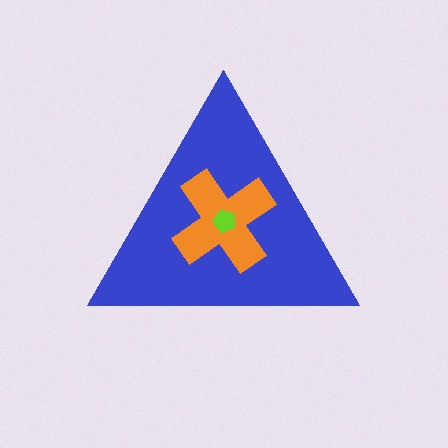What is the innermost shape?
The lime pentagon.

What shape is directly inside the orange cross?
The lime pentagon.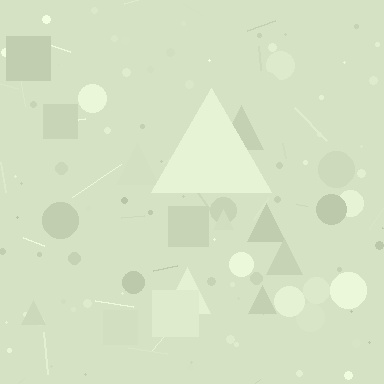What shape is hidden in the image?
A triangle is hidden in the image.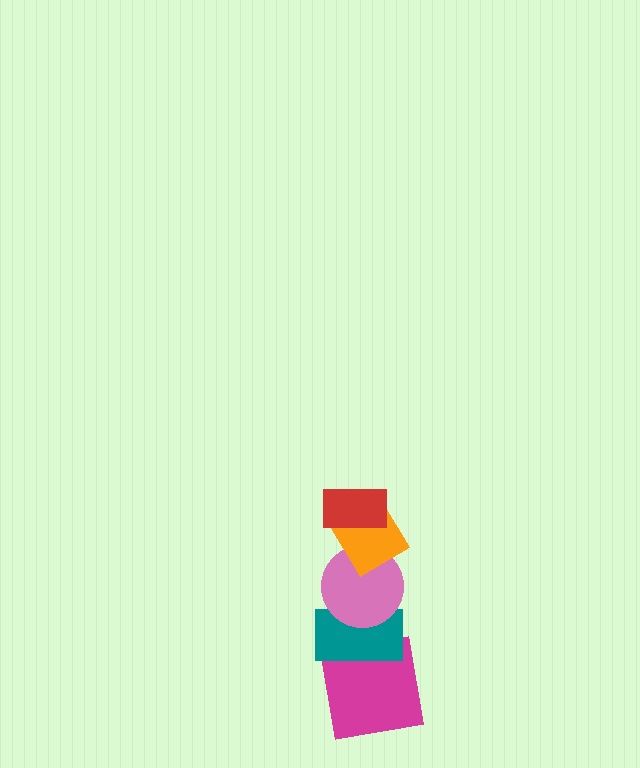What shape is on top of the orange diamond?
The red rectangle is on top of the orange diamond.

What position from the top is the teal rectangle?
The teal rectangle is 4th from the top.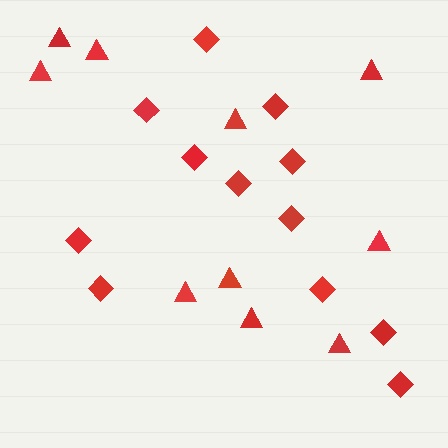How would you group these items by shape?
There are 2 groups: one group of triangles (10) and one group of diamonds (12).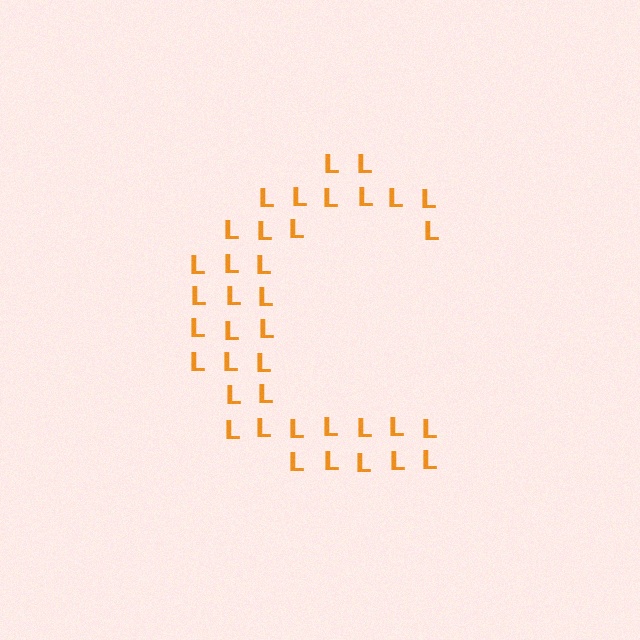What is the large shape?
The large shape is the letter C.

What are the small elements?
The small elements are letter L's.